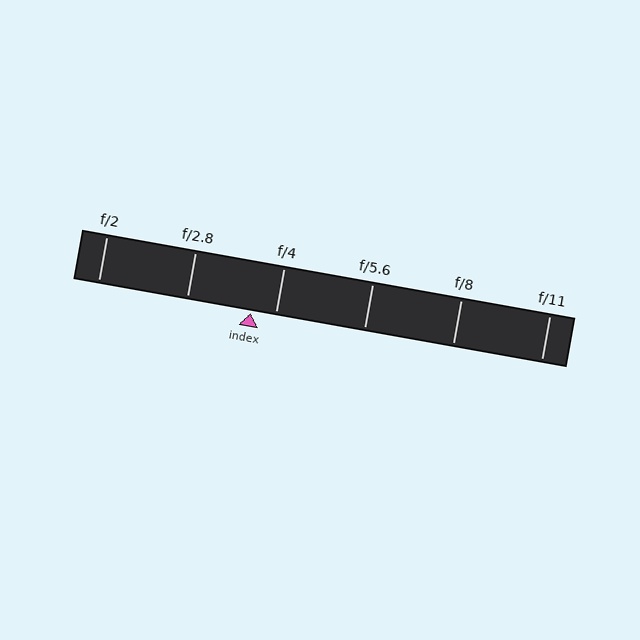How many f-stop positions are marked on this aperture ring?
There are 6 f-stop positions marked.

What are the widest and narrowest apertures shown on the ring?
The widest aperture shown is f/2 and the narrowest is f/11.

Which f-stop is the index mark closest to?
The index mark is closest to f/4.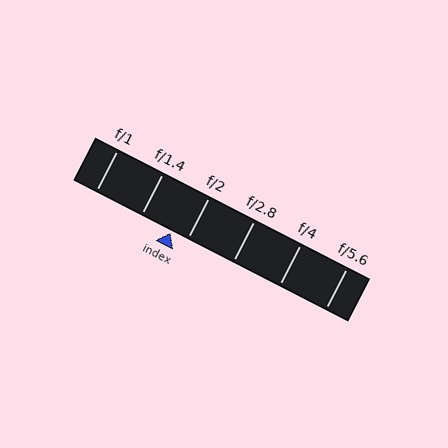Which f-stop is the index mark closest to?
The index mark is closest to f/2.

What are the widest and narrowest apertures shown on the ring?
The widest aperture shown is f/1 and the narrowest is f/5.6.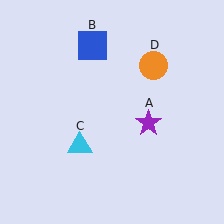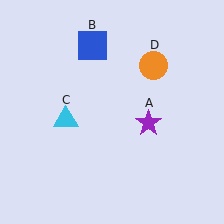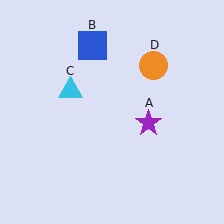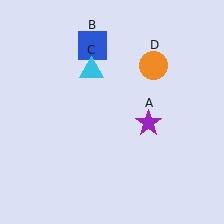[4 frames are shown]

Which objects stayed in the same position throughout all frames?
Purple star (object A) and blue square (object B) and orange circle (object D) remained stationary.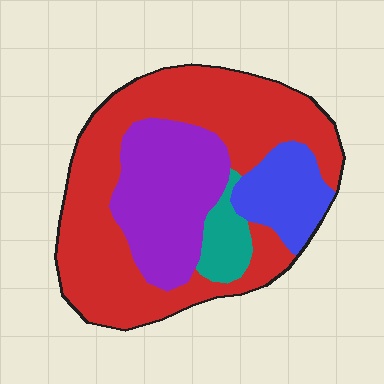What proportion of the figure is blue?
Blue covers 12% of the figure.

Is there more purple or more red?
Red.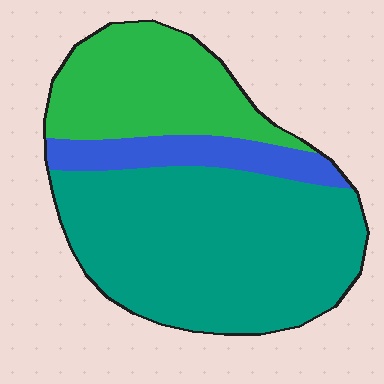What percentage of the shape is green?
Green takes up between a sixth and a third of the shape.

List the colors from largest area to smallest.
From largest to smallest: teal, green, blue.